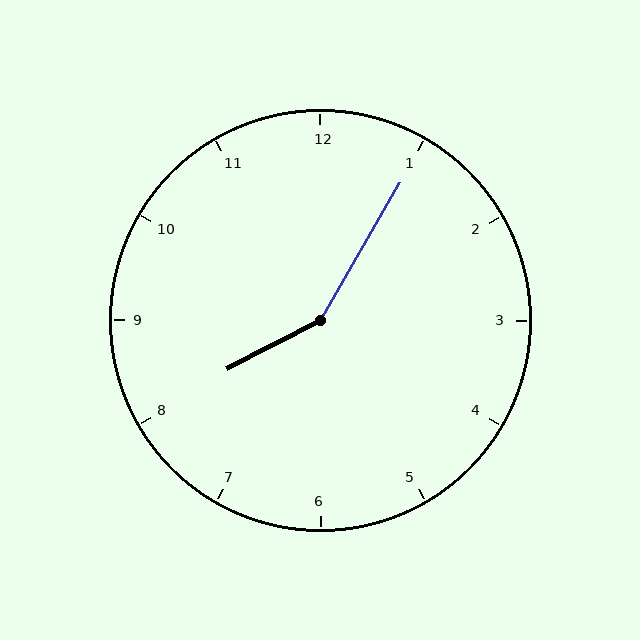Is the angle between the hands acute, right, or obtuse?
It is obtuse.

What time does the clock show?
8:05.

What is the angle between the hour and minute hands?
Approximately 148 degrees.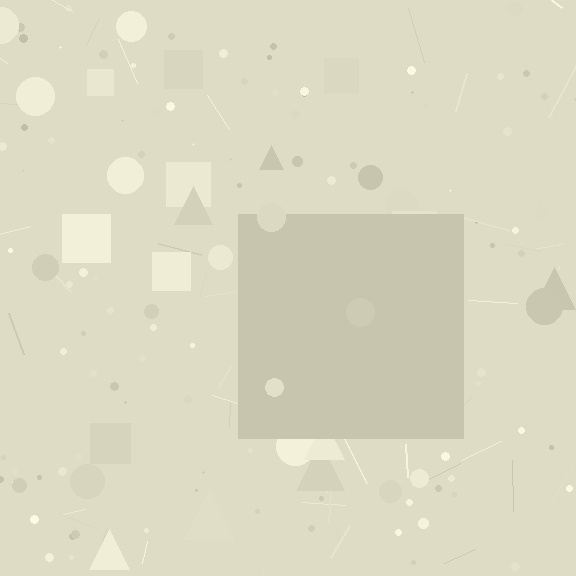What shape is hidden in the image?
A square is hidden in the image.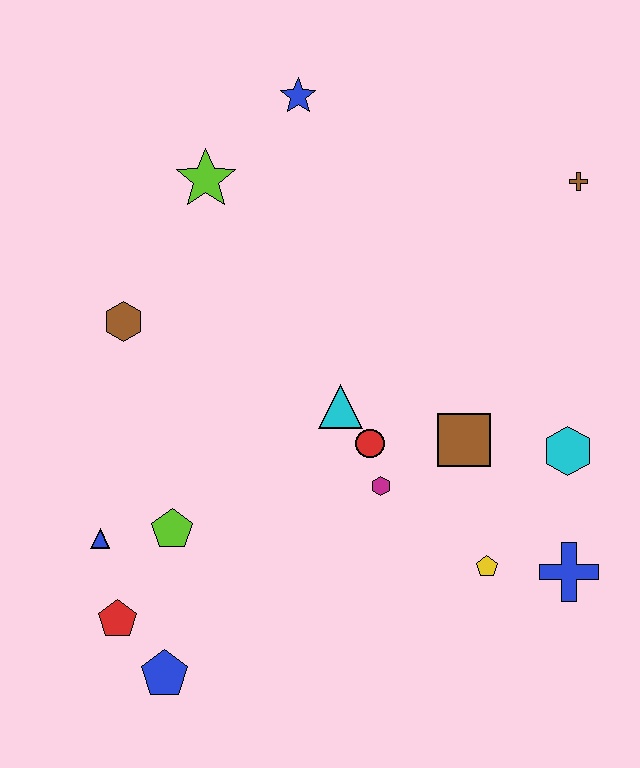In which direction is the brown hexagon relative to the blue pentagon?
The brown hexagon is above the blue pentagon.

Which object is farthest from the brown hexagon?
The blue cross is farthest from the brown hexagon.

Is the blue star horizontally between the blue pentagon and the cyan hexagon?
Yes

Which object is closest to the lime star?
The blue star is closest to the lime star.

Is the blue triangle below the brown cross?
Yes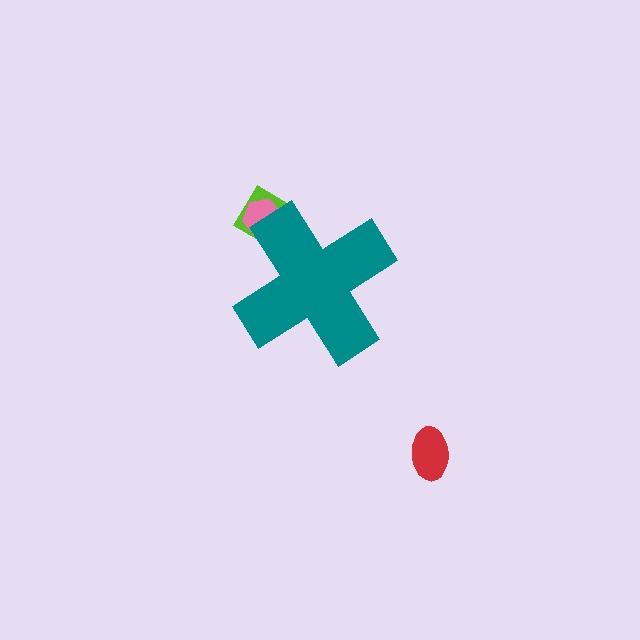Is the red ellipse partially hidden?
No, the red ellipse is fully visible.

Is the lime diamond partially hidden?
Yes, the lime diamond is partially hidden behind the teal cross.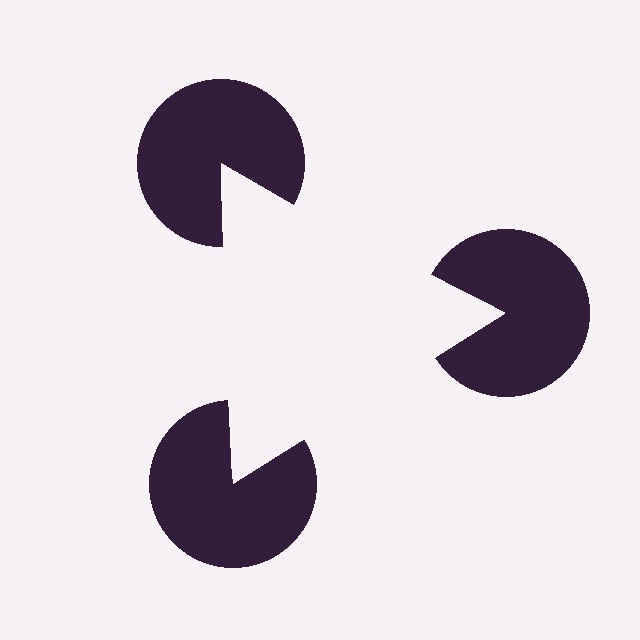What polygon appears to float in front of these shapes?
An illusory triangle — its edges are inferred from the aligned wedge cuts in the pac-man discs, not physically drawn.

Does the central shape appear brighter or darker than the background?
It typically appears slightly brighter than the background, even though no actual brightness change is drawn.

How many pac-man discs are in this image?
There are 3 — one at each vertex of the illusory triangle.